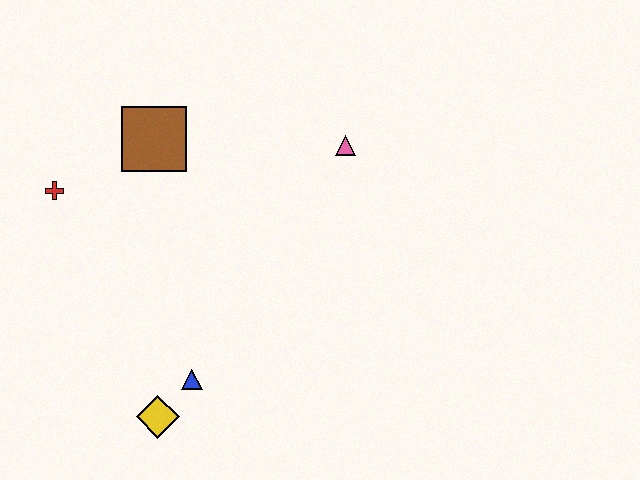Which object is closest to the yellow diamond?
The blue triangle is closest to the yellow diamond.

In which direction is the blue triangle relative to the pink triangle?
The blue triangle is below the pink triangle.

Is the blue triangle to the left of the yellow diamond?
No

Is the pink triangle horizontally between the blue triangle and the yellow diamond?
No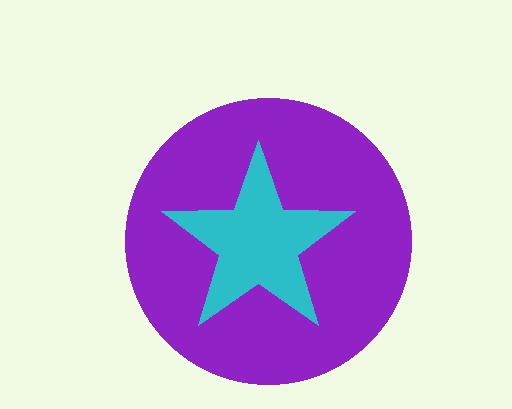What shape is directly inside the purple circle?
The cyan star.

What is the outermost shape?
The purple circle.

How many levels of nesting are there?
2.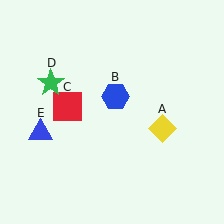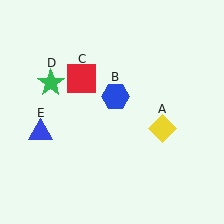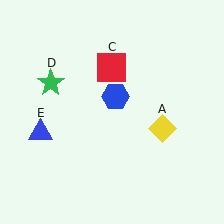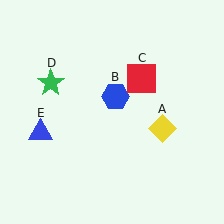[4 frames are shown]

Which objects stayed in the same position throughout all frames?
Yellow diamond (object A) and blue hexagon (object B) and green star (object D) and blue triangle (object E) remained stationary.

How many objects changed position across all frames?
1 object changed position: red square (object C).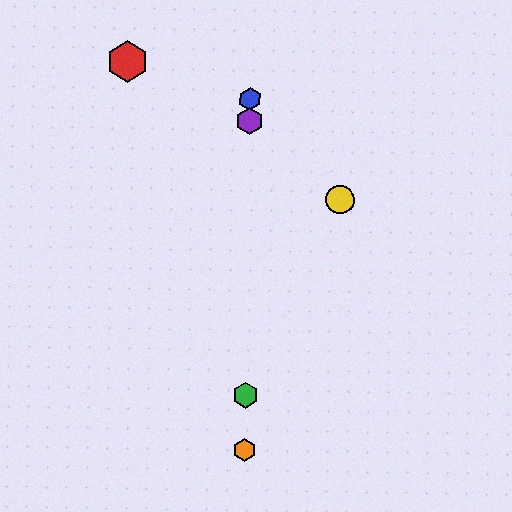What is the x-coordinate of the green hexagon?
The green hexagon is at x≈245.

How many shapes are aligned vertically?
4 shapes (the blue hexagon, the green hexagon, the purple hexagon, the orange hexagon) are aligned vertically.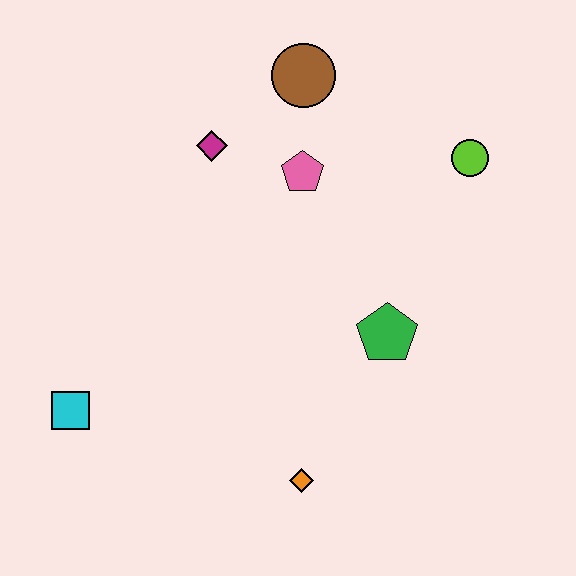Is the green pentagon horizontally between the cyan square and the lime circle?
Yes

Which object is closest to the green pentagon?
The orange diamond is closest to the green pentagon.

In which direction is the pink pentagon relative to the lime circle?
The pink pentagon is to the left of the lime circle.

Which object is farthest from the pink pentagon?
The cyan square is farthest from the pink pentagon.